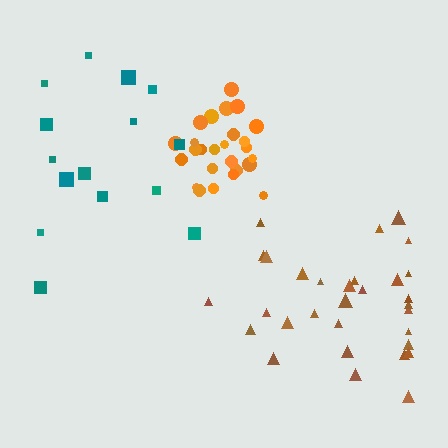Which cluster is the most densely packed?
Orange.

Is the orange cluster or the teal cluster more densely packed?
Orange.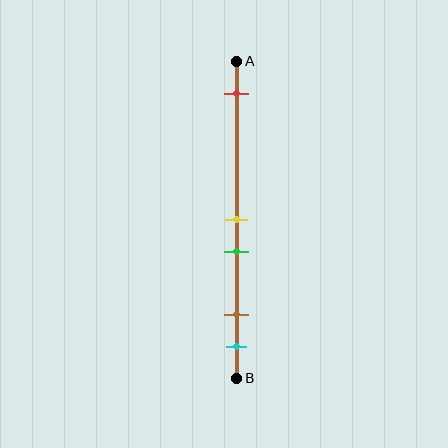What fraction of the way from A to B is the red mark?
The red mark is approximately 10% (0.1) of the way from A to B.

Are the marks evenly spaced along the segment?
No, the marks are not evenly spaced.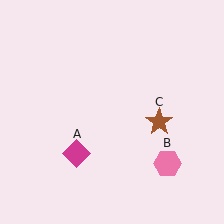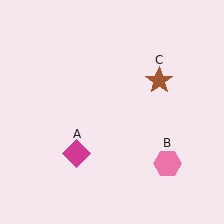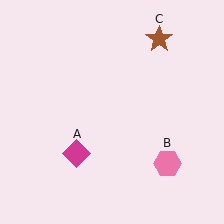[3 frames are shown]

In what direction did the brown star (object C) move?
The brown star (object C) moved up.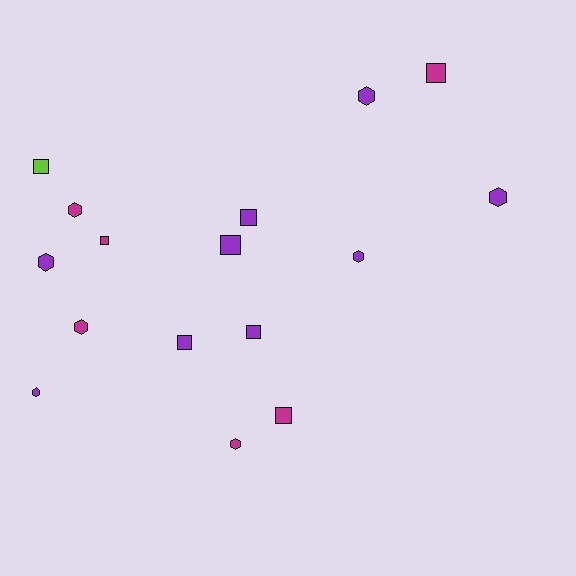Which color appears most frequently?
Purple, with 9 objects.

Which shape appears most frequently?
Hexagon, with 8 objects.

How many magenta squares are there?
There are 3 magenta squares.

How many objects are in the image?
There are 16 objects.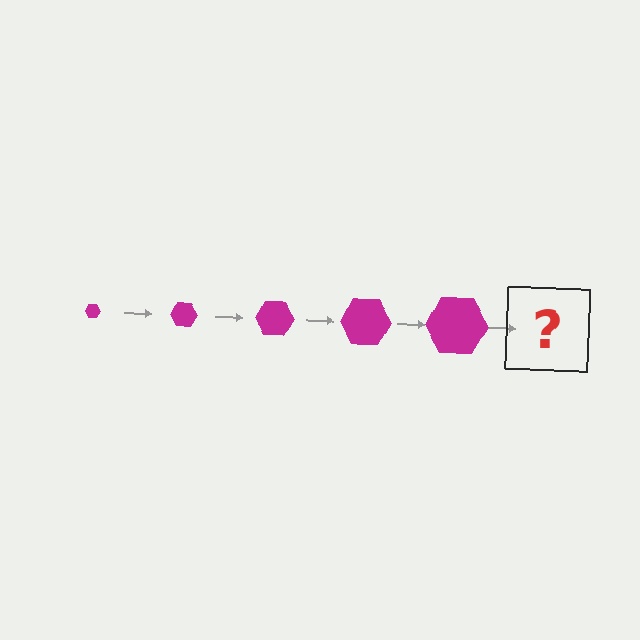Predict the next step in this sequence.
The next step is a magenta hexagon, larger than the previous one.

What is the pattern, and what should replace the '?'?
The pattern is that the hexagon gets progressively larger each step. The '?' should be a magenta hexagon, larger than the previous one.